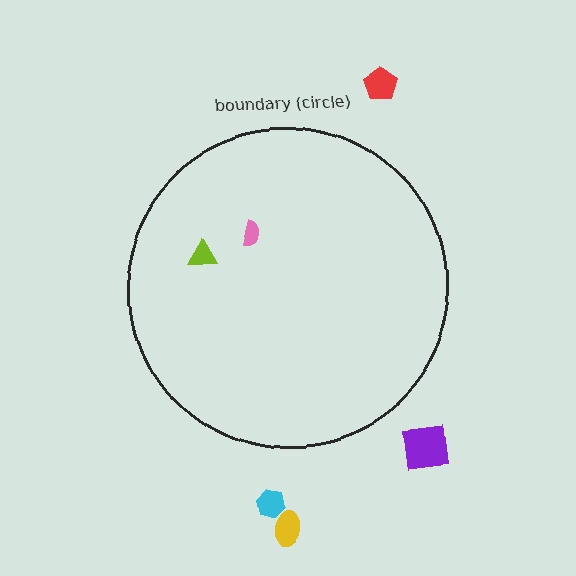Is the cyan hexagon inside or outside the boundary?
Outside.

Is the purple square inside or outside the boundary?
Outside.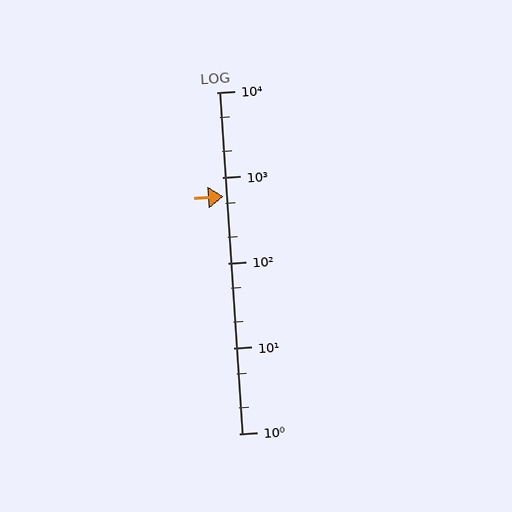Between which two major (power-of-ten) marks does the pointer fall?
The pointer is between 100 and 1000.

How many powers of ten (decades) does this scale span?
The scale spans 4 decades, from 1 to 10000.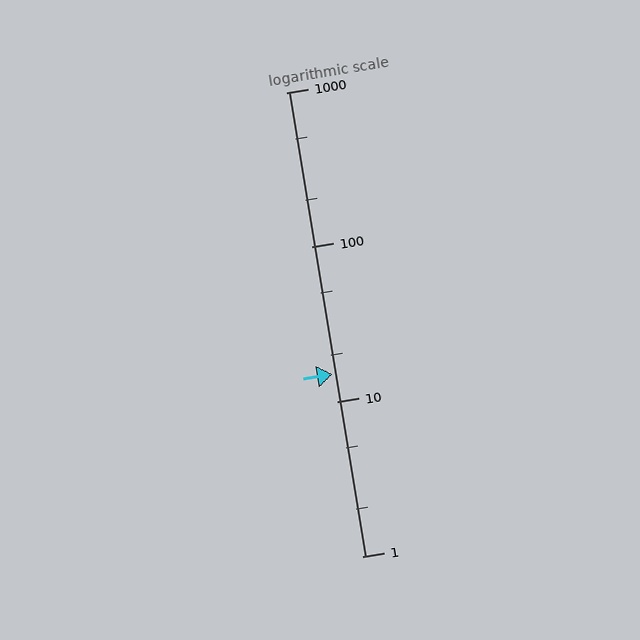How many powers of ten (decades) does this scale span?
The scale spans 3 decades, from 1 to 1000.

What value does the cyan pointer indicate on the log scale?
The pointer indicates approximately 15.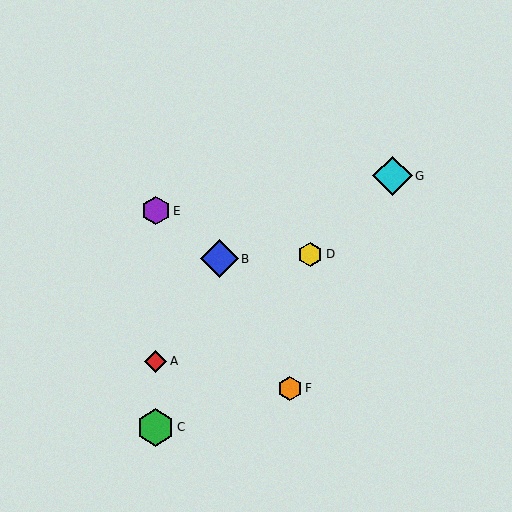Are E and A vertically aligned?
Yes, both are at x≈156.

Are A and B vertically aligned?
No, A is at x≈156 and B is at x≈219.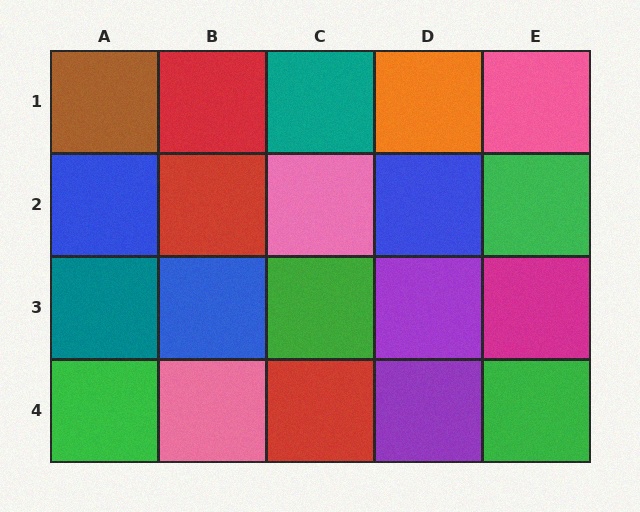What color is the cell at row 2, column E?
Green.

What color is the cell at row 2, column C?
Pink.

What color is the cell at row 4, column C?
Red.